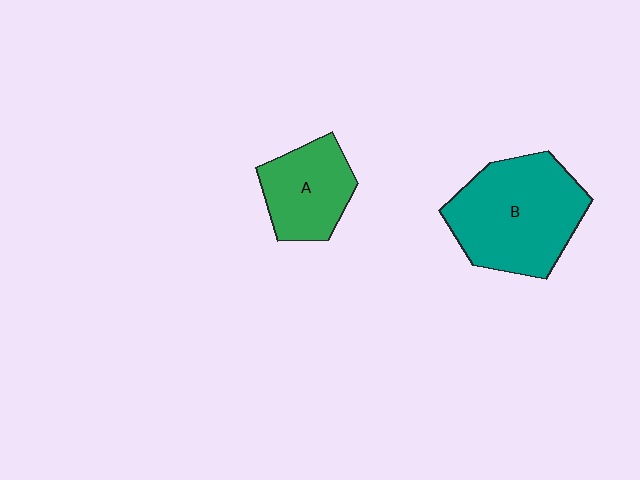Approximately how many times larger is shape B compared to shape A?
Approximately 1.7 times.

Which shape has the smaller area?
Shape A (green).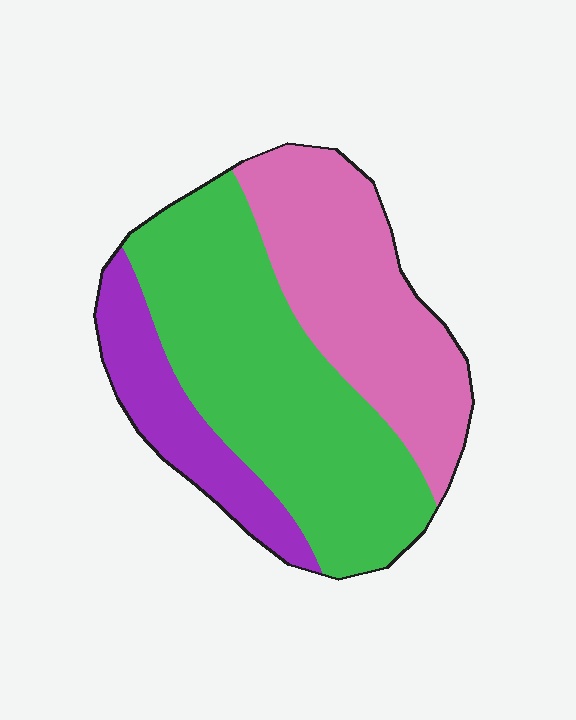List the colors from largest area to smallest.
From largest to smallest: green, pink, purple.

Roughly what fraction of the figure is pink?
Pink covers 34% of the figure.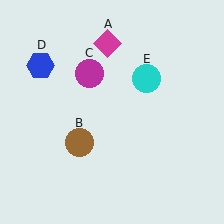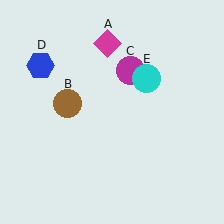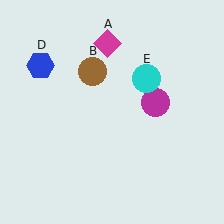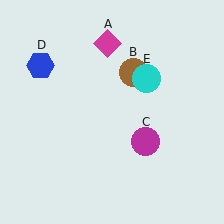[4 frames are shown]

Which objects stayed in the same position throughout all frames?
Magenta diamond (object A) and blue hexagon (object D) and cyan circle (object E) remained stationary.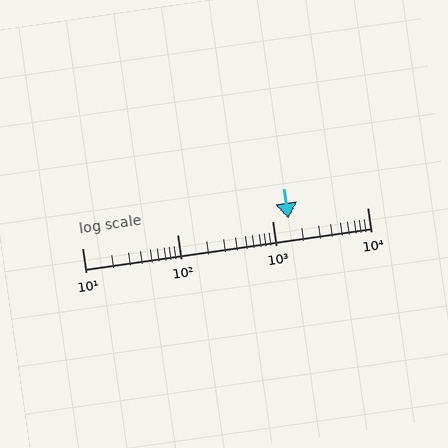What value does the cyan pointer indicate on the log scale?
The pointer indicates approximately 1500.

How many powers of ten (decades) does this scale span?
The scale spans 3 decades, from 10 to 10000.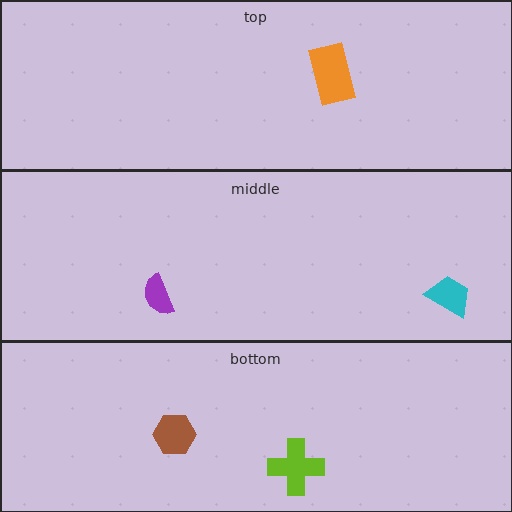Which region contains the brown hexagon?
The bottom region.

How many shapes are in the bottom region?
2.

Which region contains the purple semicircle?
The middle region.